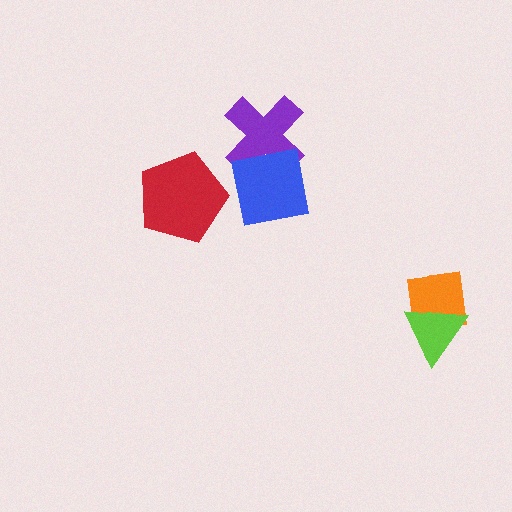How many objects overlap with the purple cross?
1 object overlaps with the purple cross.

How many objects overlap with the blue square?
1 object overlaps with the blue square.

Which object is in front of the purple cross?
The blue square is in front of the purple cross.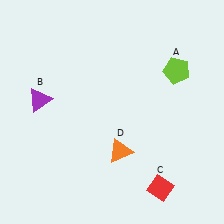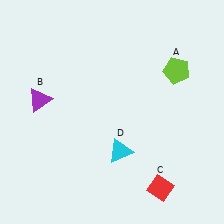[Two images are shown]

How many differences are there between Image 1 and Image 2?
There is 1 difference between the two images.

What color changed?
The triangle (D) changed from orange in Image 1 to cyan in Image 2.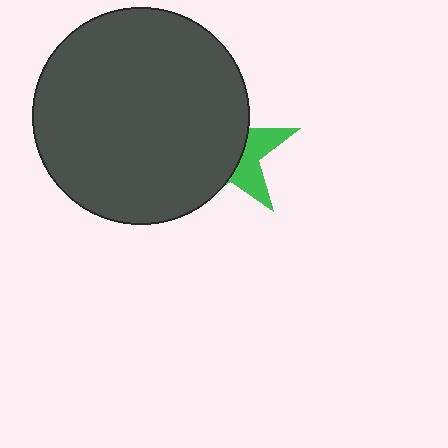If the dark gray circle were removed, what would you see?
You would see the complete green star.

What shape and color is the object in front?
The object in front is a dark gray circle.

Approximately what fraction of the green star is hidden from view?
Roughly 66% of the green star is hidden behind the dark gray circle.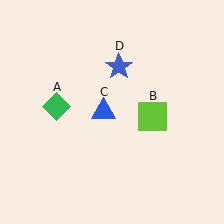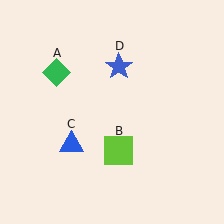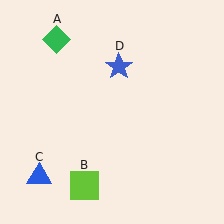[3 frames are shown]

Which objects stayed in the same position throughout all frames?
Blue star (object D) remained stationary.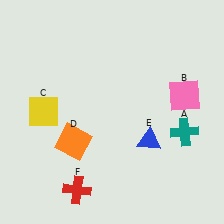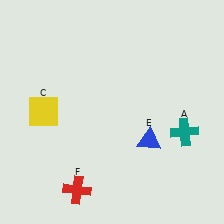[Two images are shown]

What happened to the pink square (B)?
The pink square (B) was removed in Image 2. It was in the top-right area of Image 1.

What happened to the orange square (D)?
The orange square (D) was removed in Image 2. It was in the bottom-left area of Image 1.